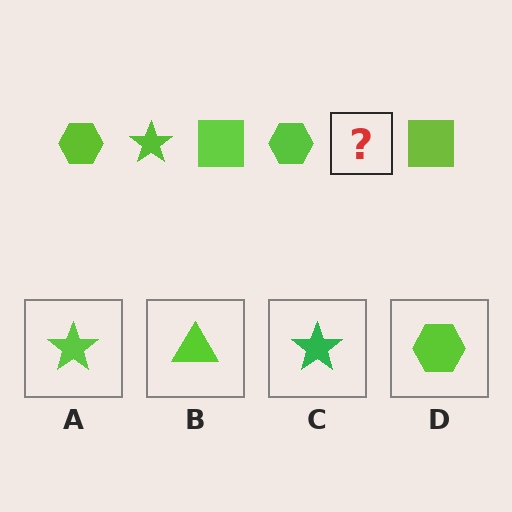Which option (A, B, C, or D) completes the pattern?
A.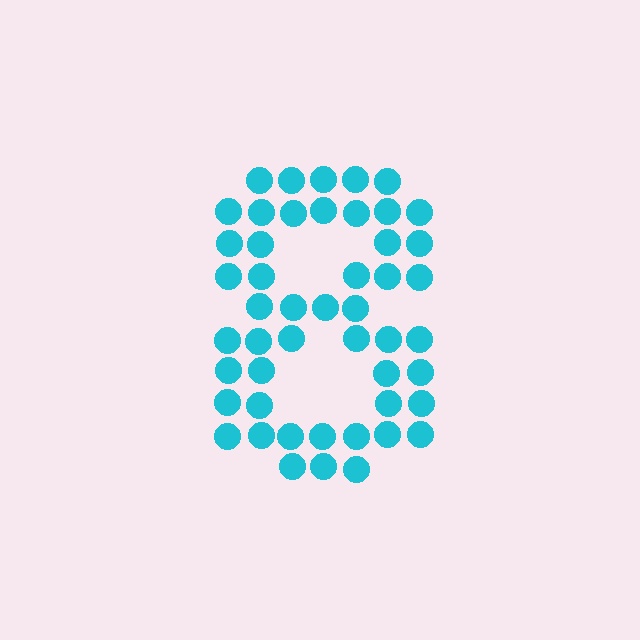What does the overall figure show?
The overall figure shows the digit 8.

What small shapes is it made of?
It is made of small circles.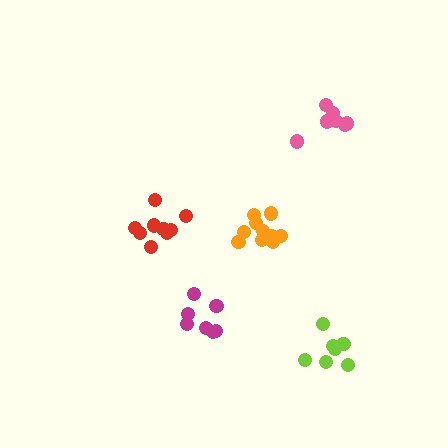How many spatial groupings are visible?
There are 5 spatial groupings.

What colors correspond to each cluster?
The clusters are colored: orange, red, lime, pink, magenta.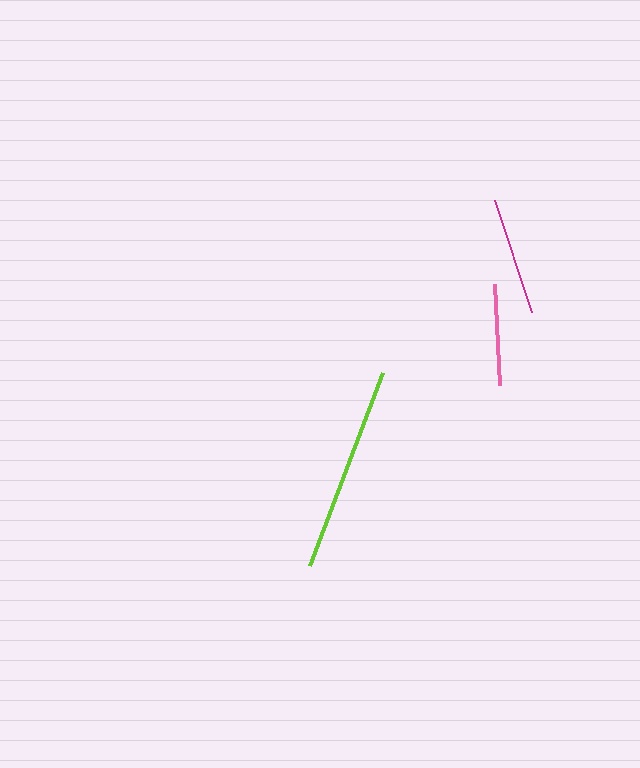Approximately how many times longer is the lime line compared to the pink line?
The lime line is approximately 2.1 times the length of the pink line.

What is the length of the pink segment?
The pink segment is approximately 100 pixels long.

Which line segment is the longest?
The lime line is the longest at approximately 206 pixels.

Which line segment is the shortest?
The pink line is the shortest at approximately 100 pixels.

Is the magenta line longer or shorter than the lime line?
The lime line is longer than the magenta line.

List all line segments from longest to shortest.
From longest to shortest: lime, magenta, pink.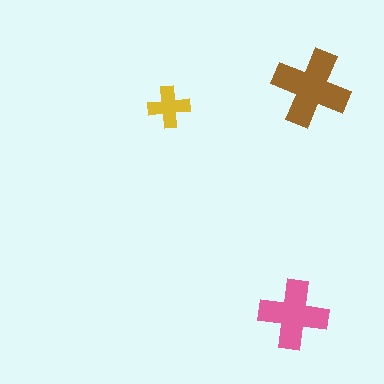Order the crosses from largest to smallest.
the brown one, the pink one, the yellow one.